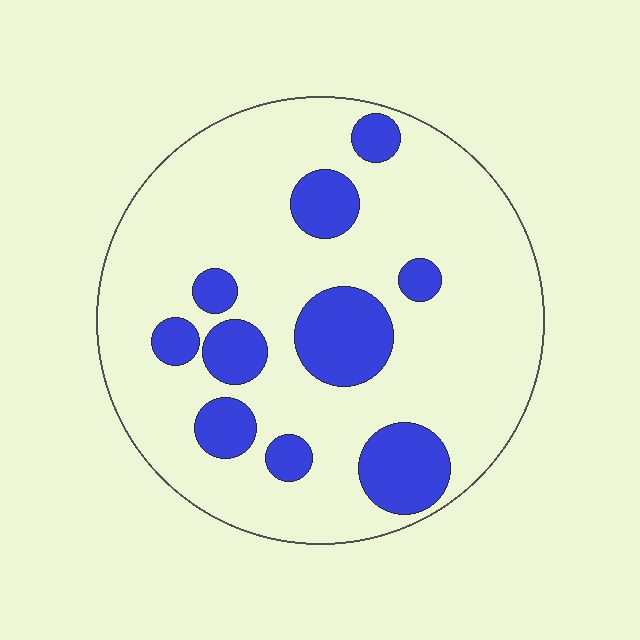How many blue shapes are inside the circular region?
10.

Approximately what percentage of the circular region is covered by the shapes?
Approximately 20%.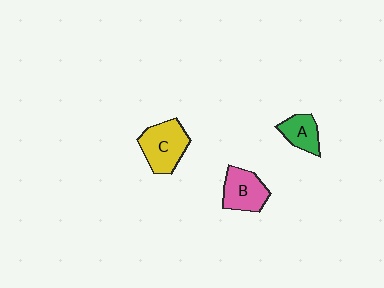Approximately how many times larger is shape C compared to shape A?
Approximately 1.7 times.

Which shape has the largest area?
Shape C (yellow).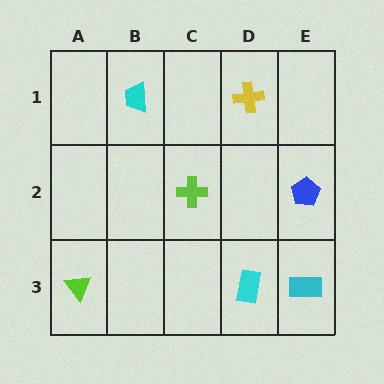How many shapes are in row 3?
3 shapes.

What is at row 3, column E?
A cyan rectangle.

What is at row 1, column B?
A cyan trapezoid.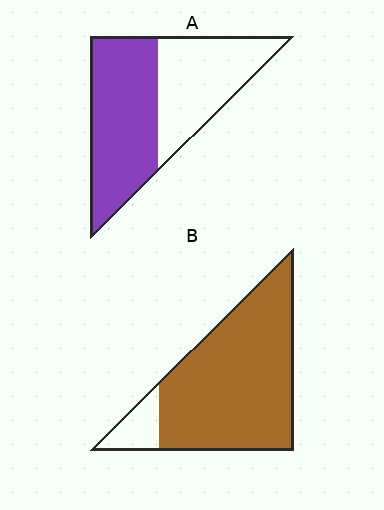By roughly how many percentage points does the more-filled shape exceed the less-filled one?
By roughly 35 percentage points (B over A).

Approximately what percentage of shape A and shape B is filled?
A is approximately 55% and B is approximately 90%.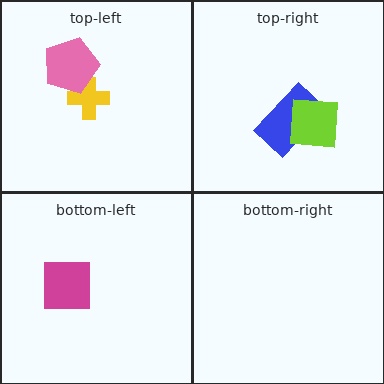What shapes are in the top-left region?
The yellow cross, the pink pentagon.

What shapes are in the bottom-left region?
The magenta square.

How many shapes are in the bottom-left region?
1.